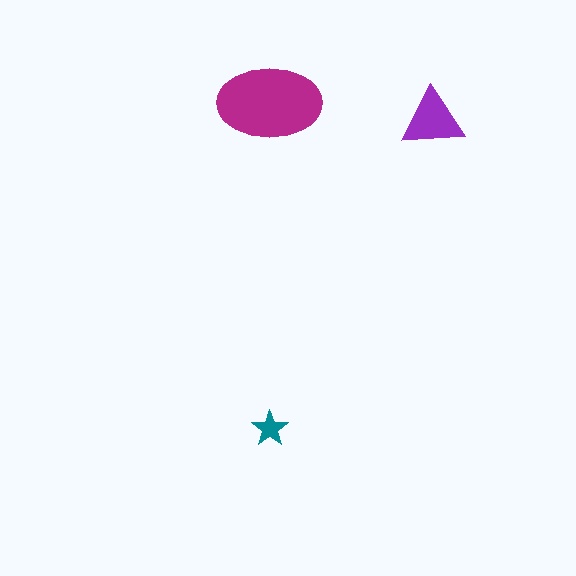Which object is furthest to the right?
The purple triangle is rightmost.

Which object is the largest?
The magenta ellipse.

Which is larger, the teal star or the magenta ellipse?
The magenta ellipse.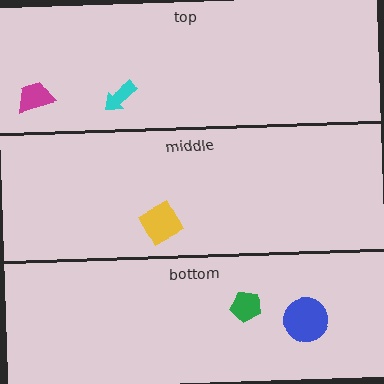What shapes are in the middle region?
The yellow square.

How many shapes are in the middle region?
1.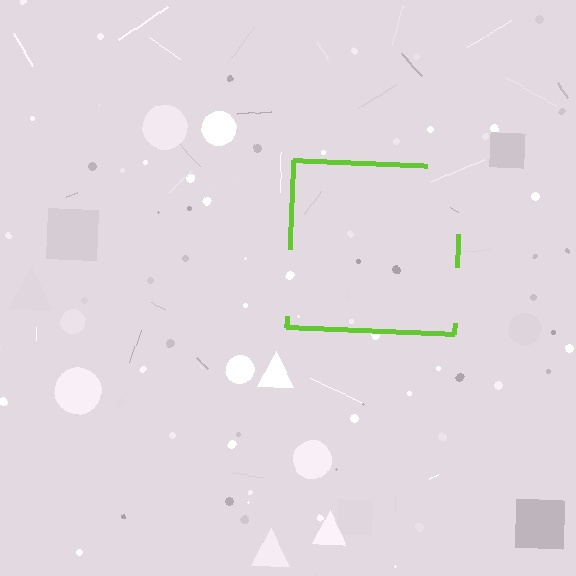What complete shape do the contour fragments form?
The contour fragments form a square.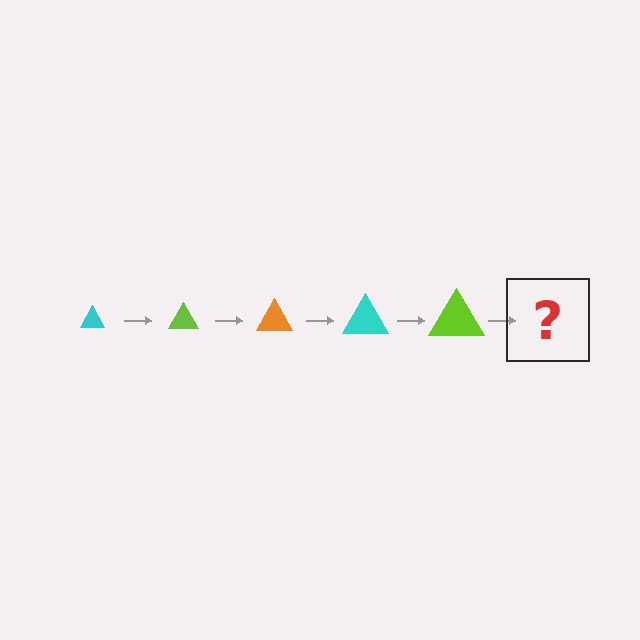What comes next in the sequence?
The next element should be an orange triangle, larger than the previous one.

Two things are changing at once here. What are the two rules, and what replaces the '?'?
The two rules are that the triangle grows larger each step and the color cycles through cyan, lime, and orange. The '?' should be an orange triangle, larger than the previous one.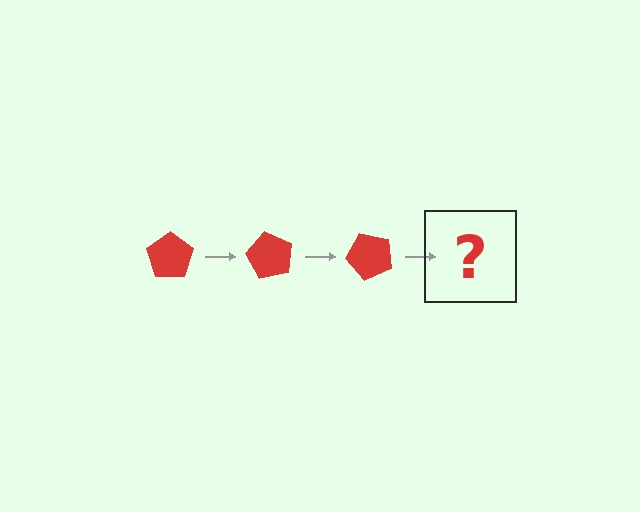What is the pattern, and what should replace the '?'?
The pattern is that the pentagon rotates 60 degrees each step. The '?' should be a red pentagon rotated 180 degrees.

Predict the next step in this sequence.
The next step is a red pentagon rotated 180 degrees.